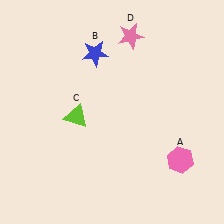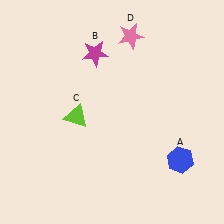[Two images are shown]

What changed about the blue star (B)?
In Image 1, B is blue. In Image 2, it changed to magenta.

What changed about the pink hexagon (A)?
In Image 1, A is pink. In Image 2, it changed to blue.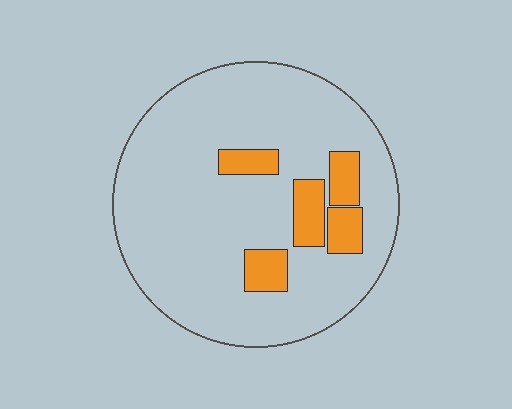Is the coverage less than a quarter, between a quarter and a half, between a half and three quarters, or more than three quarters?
Less than a quarter.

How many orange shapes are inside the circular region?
5.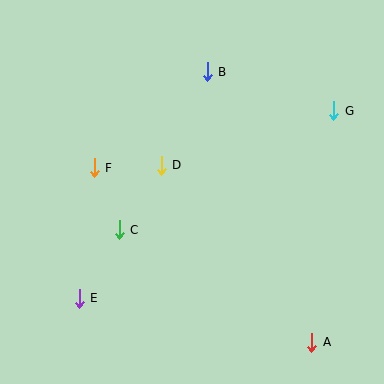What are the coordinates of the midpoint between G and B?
The midpoint between G and B is at (270, 91).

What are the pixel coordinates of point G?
Point G is at (334, 111).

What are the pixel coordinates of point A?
Point A is at (312, 343).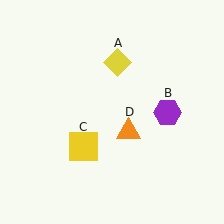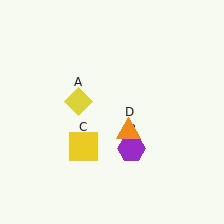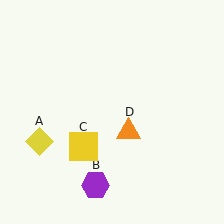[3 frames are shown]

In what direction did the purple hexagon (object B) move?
The purple hexagon (object B) moved down and to the left.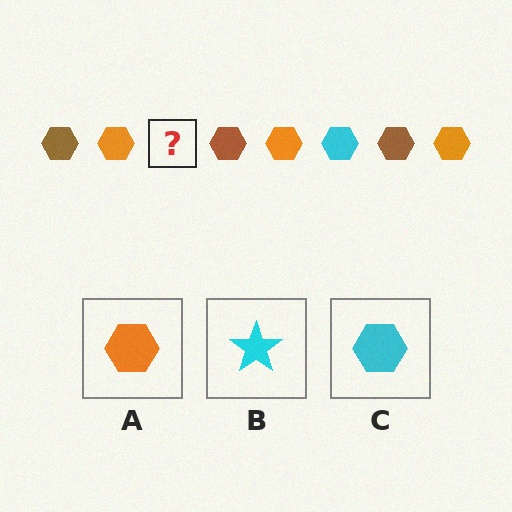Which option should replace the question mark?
Option C.